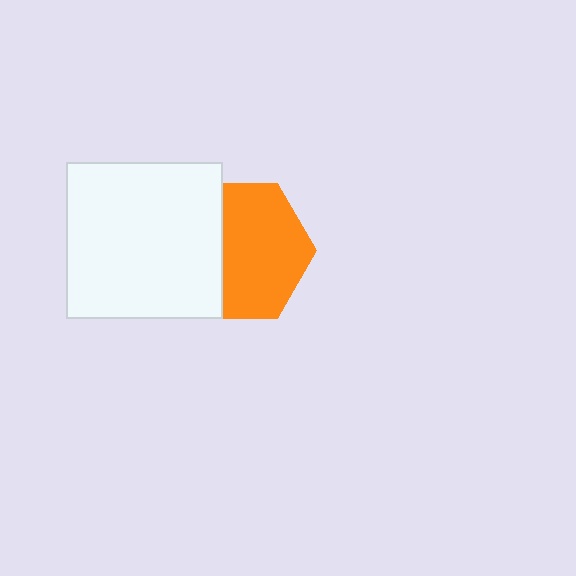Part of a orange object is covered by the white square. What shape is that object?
It is a hexagon.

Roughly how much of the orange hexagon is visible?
About half of it is visible (roughly 63%).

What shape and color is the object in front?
The object in front is a white square.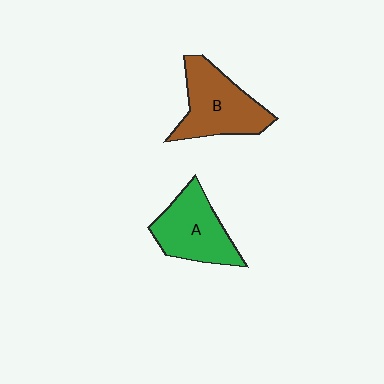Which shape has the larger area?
Shape B (brown).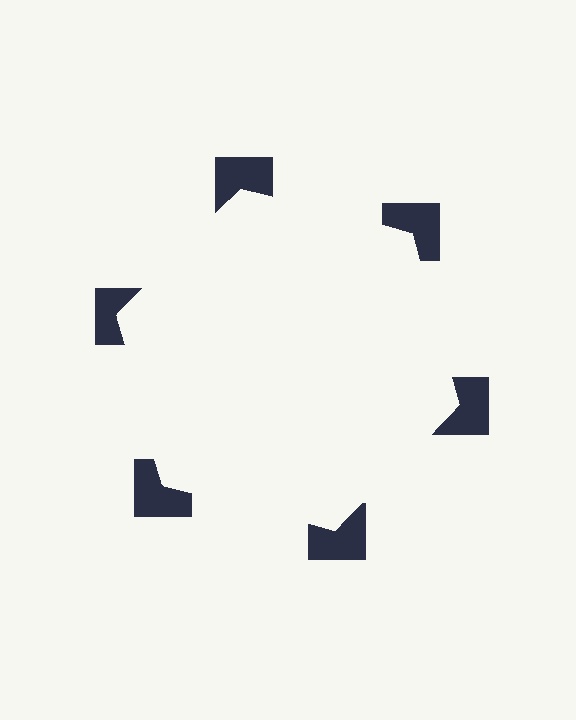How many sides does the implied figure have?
6 sides.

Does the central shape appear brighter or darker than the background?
It typically appears slightly brighter than the background, even though no actual brightness change is drawn.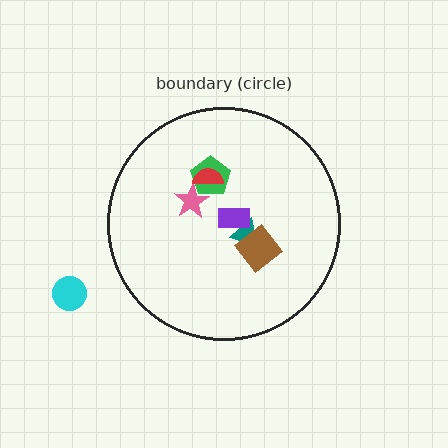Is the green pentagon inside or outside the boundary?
Inside.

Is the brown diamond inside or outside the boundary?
Inside.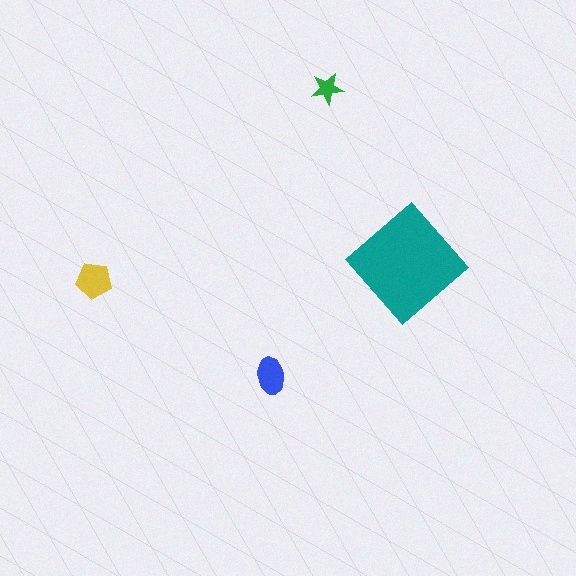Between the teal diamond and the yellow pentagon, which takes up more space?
The teal diamond.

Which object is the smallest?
The green star.